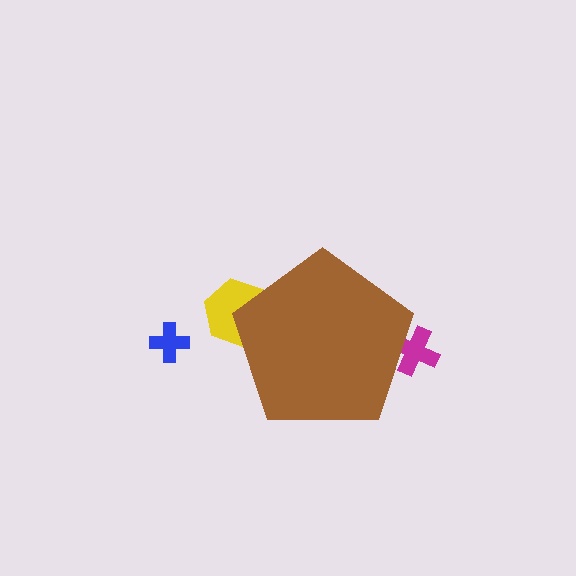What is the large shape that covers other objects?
A brown pentagon.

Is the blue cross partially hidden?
No, the blue cross is fully visible.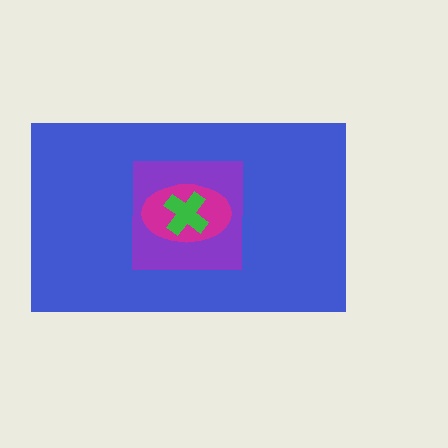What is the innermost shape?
The green cross.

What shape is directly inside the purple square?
The magenta ellipse.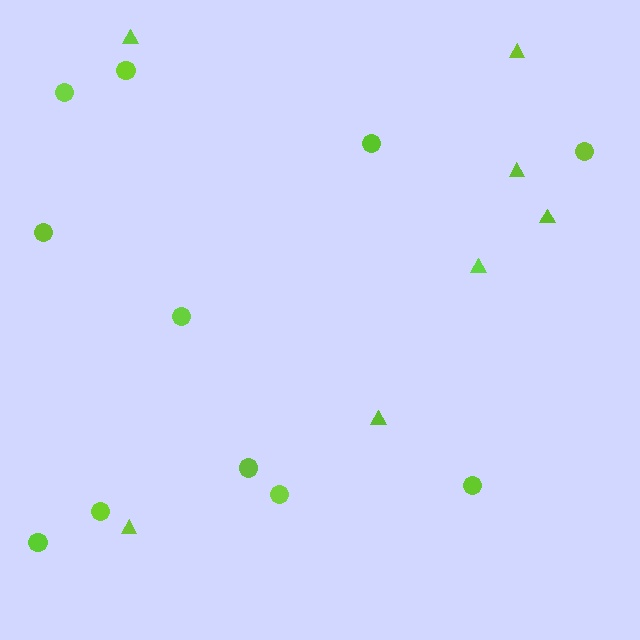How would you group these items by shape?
There are 2 groups: one group of circles (11) and one group of triangles (7).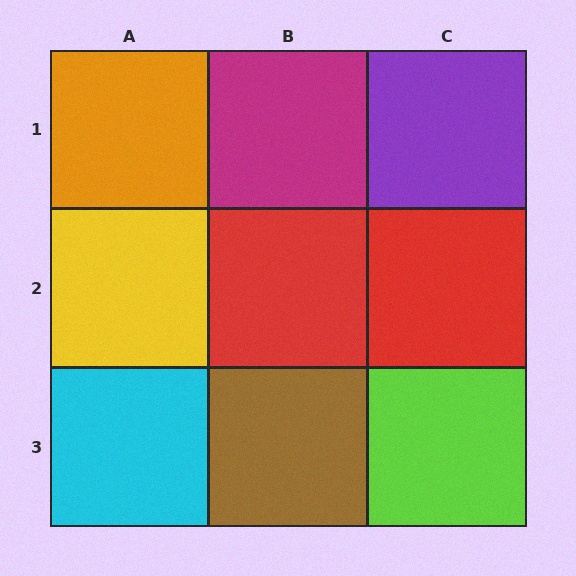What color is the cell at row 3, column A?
Cyan.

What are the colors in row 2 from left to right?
Yellow, red, red.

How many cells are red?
2 cells are red.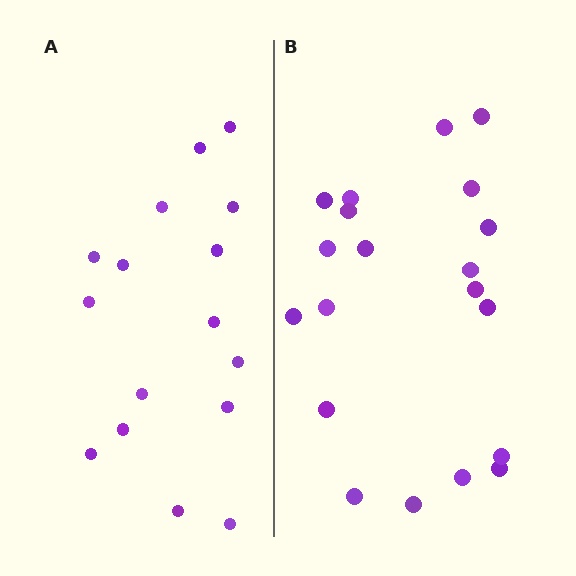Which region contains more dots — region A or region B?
Region B (the right region) has more dots.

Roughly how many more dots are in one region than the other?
Region B has about 4 more dots than region A.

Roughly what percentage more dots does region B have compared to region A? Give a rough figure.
About 25% more.